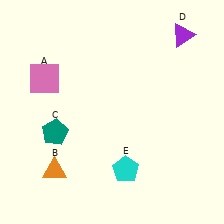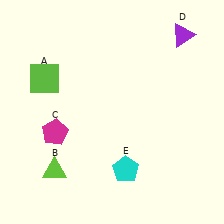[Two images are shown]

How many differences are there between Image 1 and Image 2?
There are 3 differences between the two images.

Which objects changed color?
A changed from pink to lime. B changed from orange to lime. C changed from teal to magenta.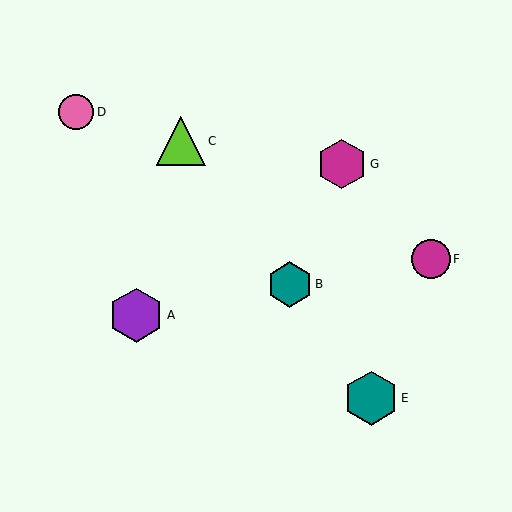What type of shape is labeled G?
Shape G is a magenta hexagon.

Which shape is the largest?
The purple hexagon (labeled A) is the largest.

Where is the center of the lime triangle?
The center of the lime triangle is at (181, 141).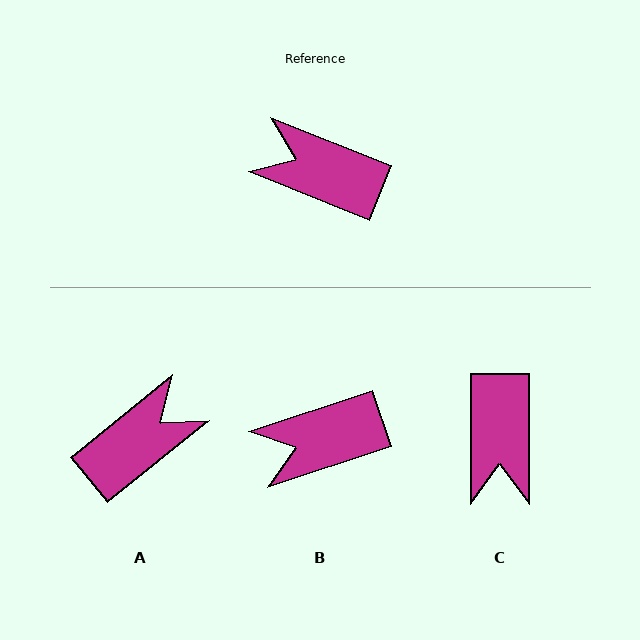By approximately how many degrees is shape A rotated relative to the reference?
Approximately 119 degrees clockwise.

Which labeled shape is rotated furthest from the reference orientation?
A, about 119 degrees away.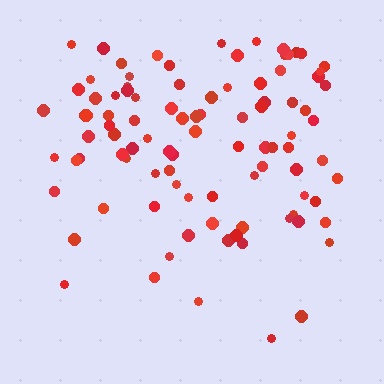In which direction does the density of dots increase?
From bottom to top, with the top side densest.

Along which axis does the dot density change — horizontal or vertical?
Vertical.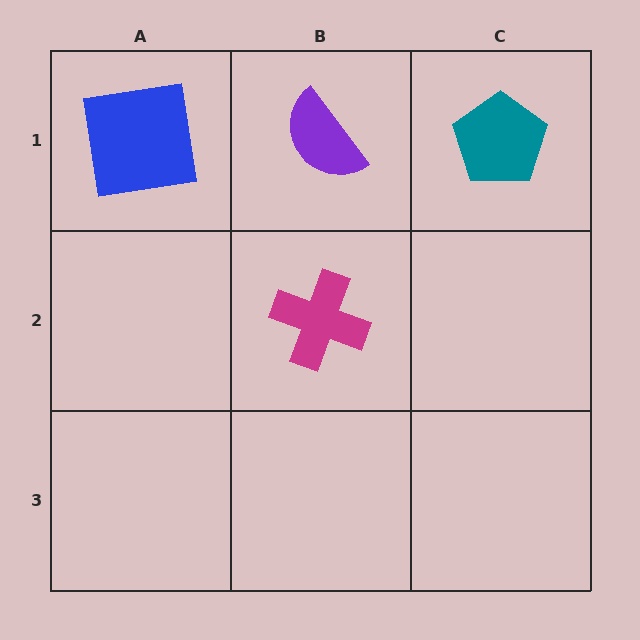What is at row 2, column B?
A magenta cross.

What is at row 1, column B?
A purple semicircle.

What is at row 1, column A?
A blue square.